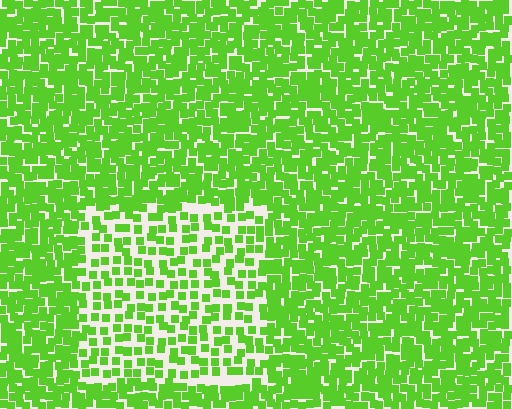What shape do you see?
I see a rectangle.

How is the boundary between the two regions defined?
The boundary is defined by a change in element density (approximately 2.0x ratio). All elements are the same color, size, and shape.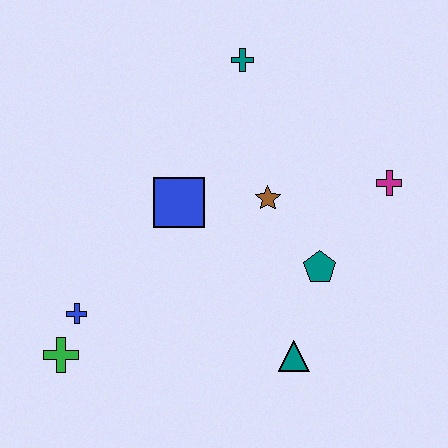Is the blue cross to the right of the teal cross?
No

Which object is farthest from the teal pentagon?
The green cross is farthest from the teal pentagon.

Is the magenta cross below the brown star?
No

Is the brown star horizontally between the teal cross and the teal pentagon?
Yes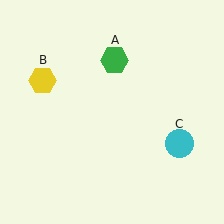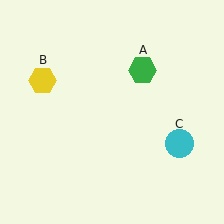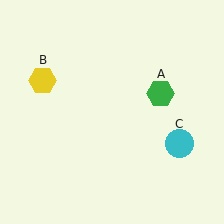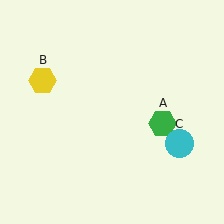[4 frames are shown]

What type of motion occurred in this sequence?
The green hexagon (object A) rotated clockwise around the center of the scene.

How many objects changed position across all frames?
1 object changed position: green hexagon (object A).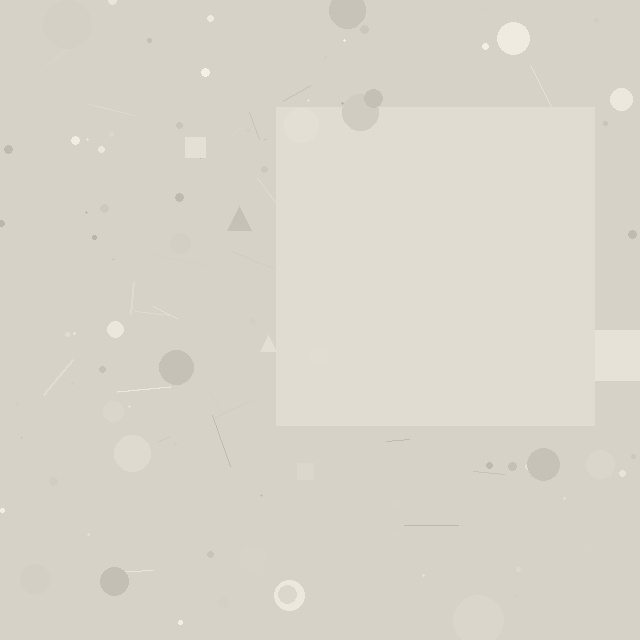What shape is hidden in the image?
A square is hidden in the image.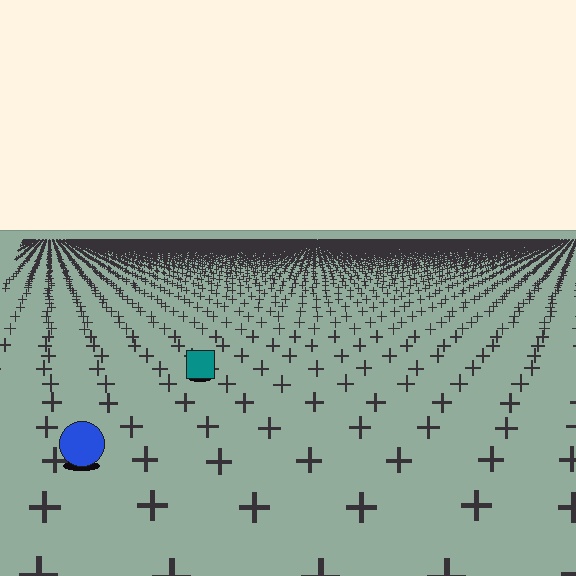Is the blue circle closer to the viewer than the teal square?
Yes. The blue circle is closer — you can tell from the texture gradient: the ground texture is coarser near it.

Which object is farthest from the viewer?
The teal square is farthest from the viewer. It appears smaller and the ground texture around it is denser.